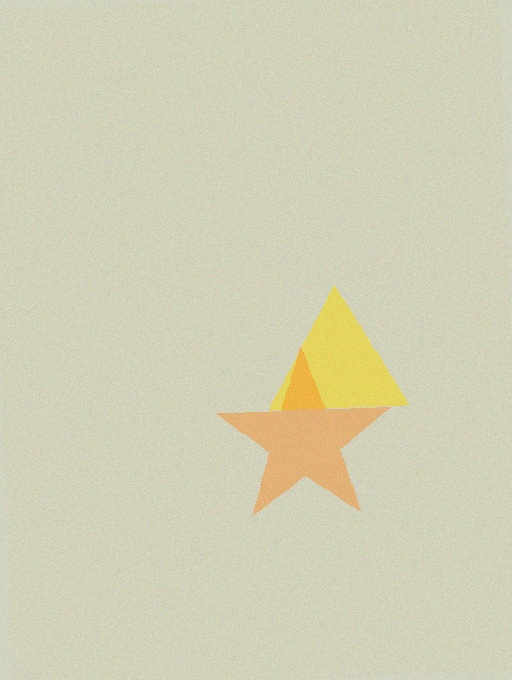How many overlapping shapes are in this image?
There are 2 overlapping shapes in the image.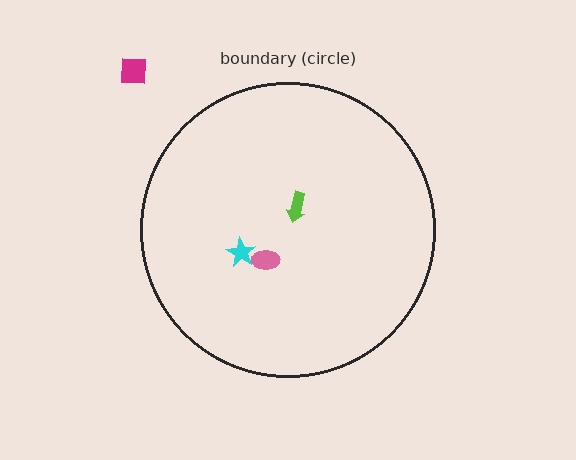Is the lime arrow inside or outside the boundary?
Inside.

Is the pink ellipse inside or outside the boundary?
Inside.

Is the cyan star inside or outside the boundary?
Inside.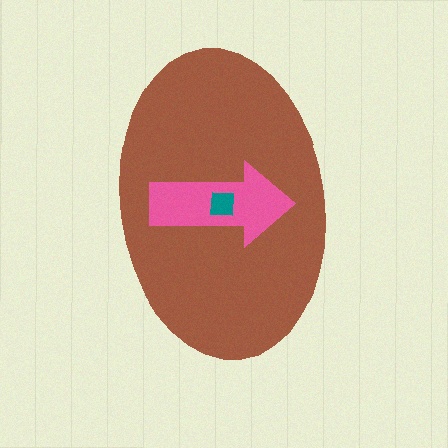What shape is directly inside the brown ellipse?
The pink arrow.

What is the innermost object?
The teal square.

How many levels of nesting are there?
3.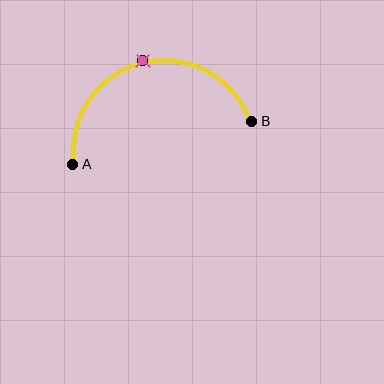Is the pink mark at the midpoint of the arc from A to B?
Yes. The pink mark lies on the arc at equal arc-length from both A and B — it is the arc midpoint.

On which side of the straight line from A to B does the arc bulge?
The arc bulges above the straight line connecting A and B.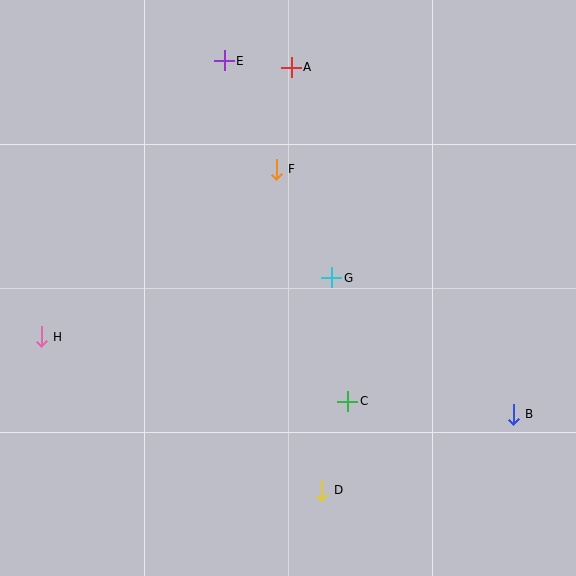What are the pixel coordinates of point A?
Point A is at (291, 67).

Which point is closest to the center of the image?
Point G at (332, 278) is closest to the center.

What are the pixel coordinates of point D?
Point D is at (322, 490).